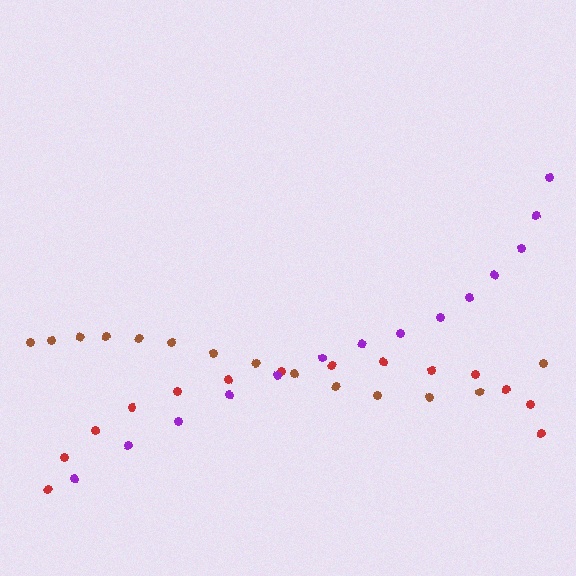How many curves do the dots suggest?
There are 3 distinct paths.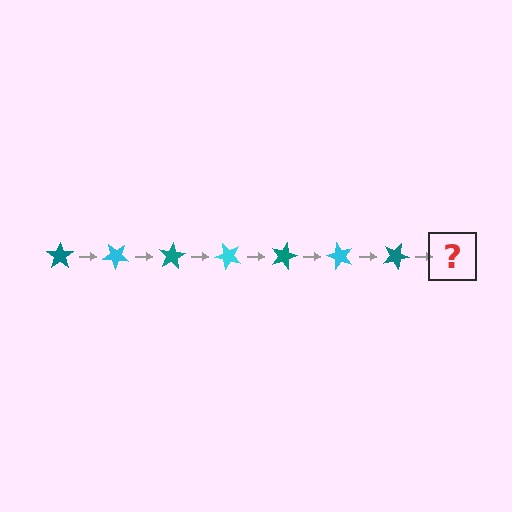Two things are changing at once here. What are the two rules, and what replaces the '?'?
The two rules are that it rotates 40 degrees each step and the color cycles through teal and cyan. The '?' should be a cyan star, rotated 280 degrees from the start.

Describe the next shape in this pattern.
It should be a cyan star, rotated 280 degrees from the start.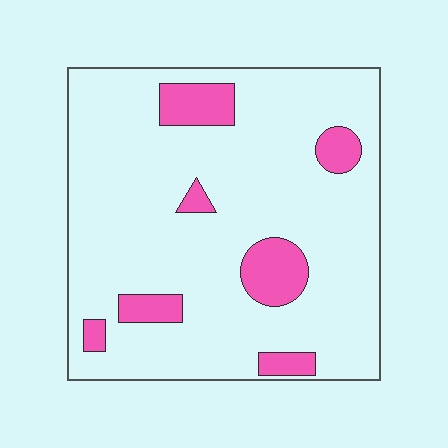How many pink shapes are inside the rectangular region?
7.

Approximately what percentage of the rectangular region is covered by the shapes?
Approximately 15%.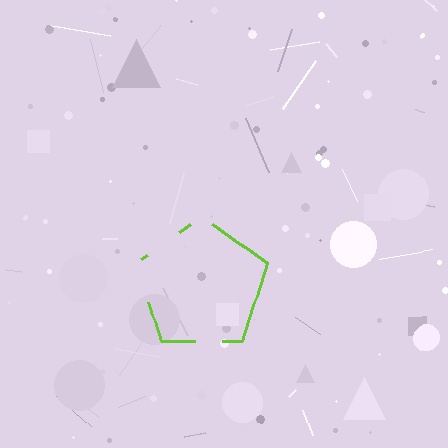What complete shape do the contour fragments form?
The contour fragments form a pentagon.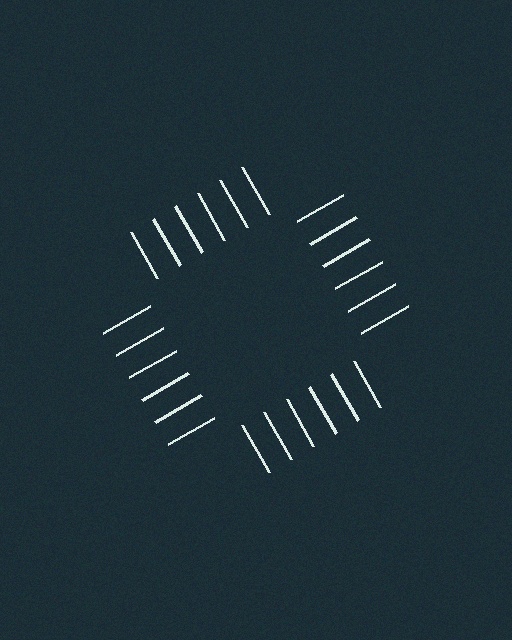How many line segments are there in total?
24 — 6 along each of the 4 edges.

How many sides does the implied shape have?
4 sides — the line-ends trace a square.